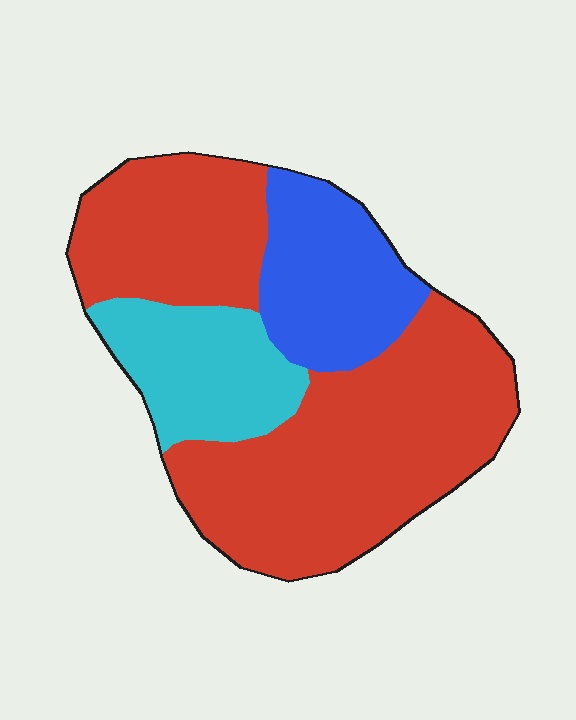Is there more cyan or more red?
Red.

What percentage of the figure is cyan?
Cyan covers about 15% of the figure.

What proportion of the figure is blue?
Blue takes up between a sixth and a third of the figure.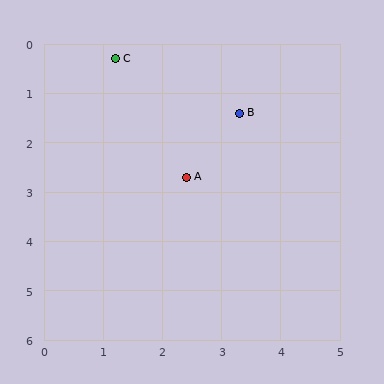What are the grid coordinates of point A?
Point A is at approximately (2.4, 2.7).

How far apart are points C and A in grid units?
Points C and A are about 2.7 grid units apart.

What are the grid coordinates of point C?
Point C is at approximately (1.2, 0.3).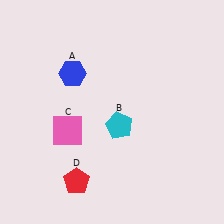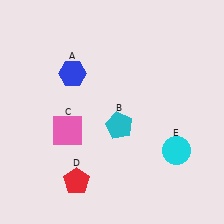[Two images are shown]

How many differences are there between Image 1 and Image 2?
There is 1 difference between the two images.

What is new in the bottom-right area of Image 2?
A cyan circle (E) was added in the bottom-right area of Image 2.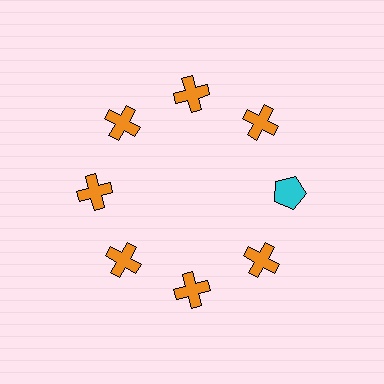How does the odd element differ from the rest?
It differs in both color (cyan instead of orange) and shape (pentagon instead of cross).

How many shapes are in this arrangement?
There are 8 shapes arranged in a ring pattern.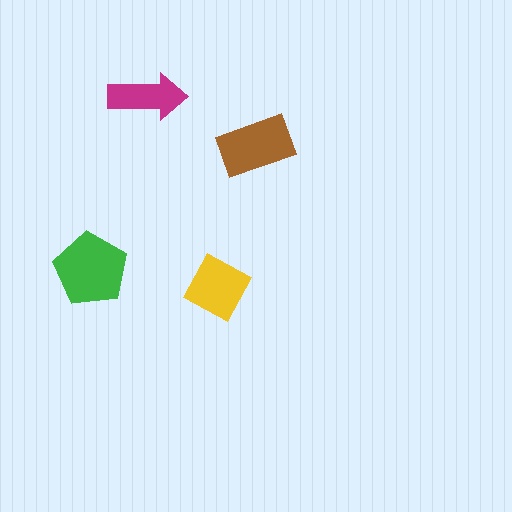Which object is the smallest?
The magenta arrow.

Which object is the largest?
The green pentagon.